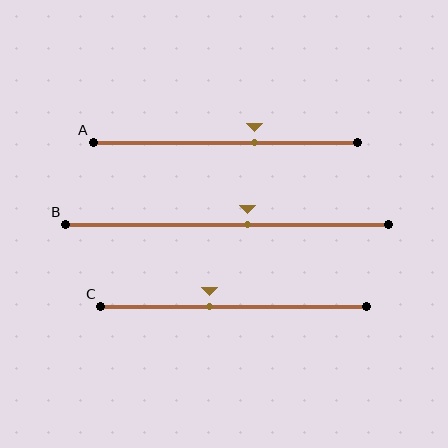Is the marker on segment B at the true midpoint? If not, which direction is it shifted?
No, the marker on segment B is shifted to the right by about 6% of the segment length.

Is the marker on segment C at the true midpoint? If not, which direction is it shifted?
No, the marker on segment C is shifted to the left by about 9% of the segment length.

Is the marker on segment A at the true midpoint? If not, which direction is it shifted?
No, the marker on segment A is shifted to the right by about 11% of the segment length.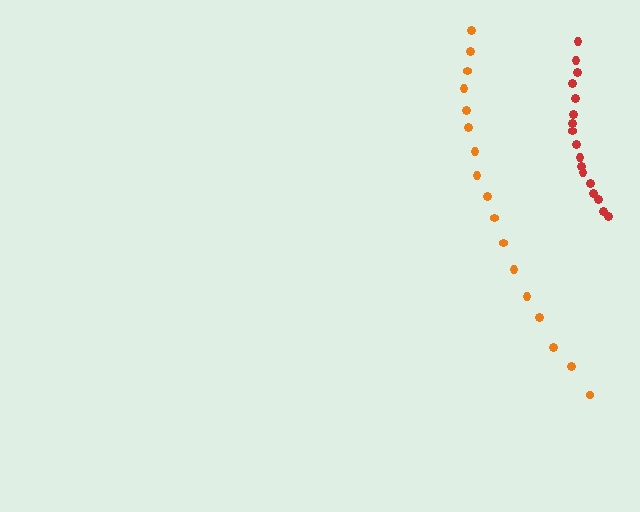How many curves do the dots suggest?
There are 2 distinct paths.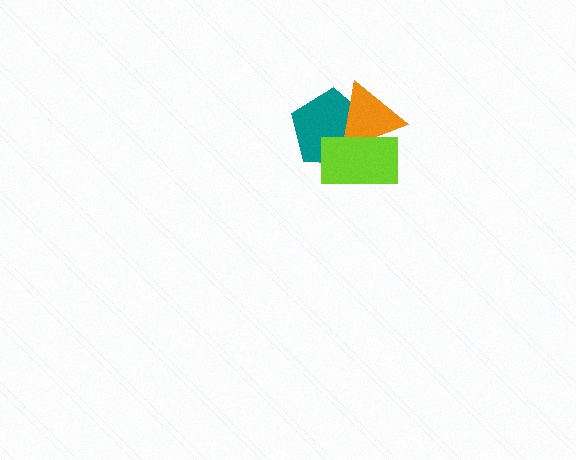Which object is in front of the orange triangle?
The lime rectangle is in front of the orange triangle.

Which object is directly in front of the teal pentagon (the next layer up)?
The orange triangle is directly in front of the teal pentagon.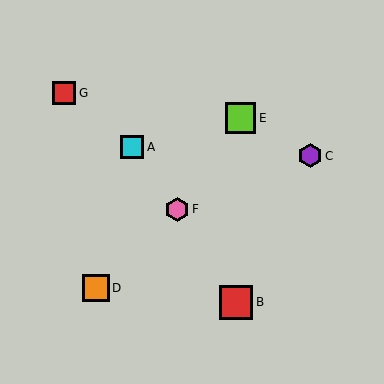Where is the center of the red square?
The center of the red square is at (236, 302).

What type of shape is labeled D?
Shape D is an orange square.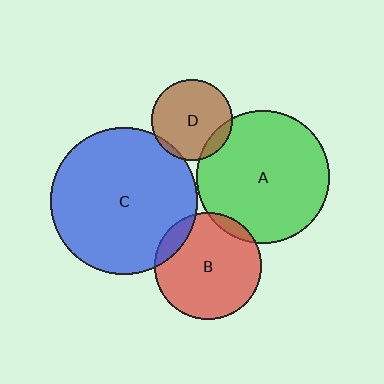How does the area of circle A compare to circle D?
Approximately 2.7 times.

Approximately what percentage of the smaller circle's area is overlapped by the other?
Approximately 5%.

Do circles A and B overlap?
Yes.